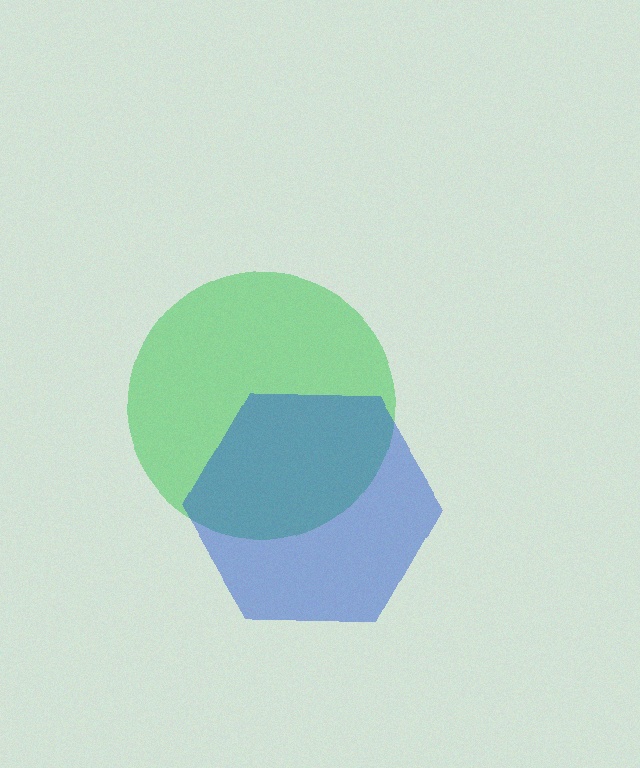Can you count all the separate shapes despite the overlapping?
Yes, there are 2 separate shapes.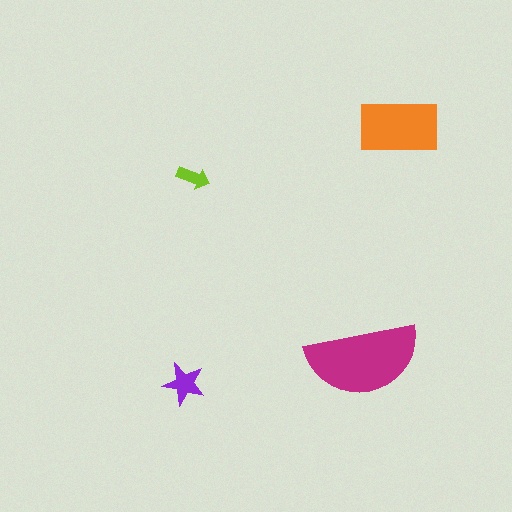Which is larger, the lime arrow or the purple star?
The purple star.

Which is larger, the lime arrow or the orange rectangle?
The orange rectangle.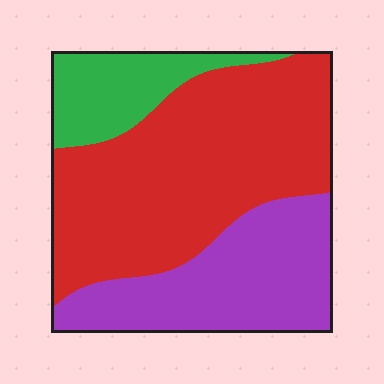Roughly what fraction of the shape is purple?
Purple covers 31% of the shape.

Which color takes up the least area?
Green, at roughly 15%.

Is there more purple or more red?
Red.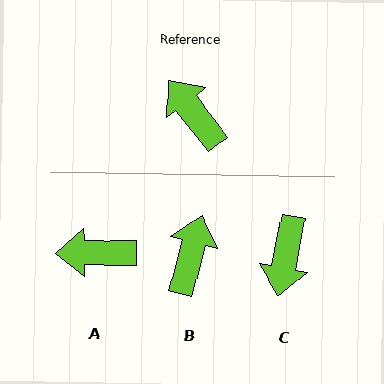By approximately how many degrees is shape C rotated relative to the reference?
Approximately 131 degrees counter-clockwise.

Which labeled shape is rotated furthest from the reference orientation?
C, about 131 degrees away.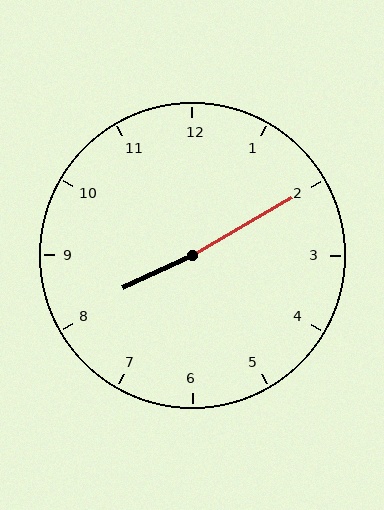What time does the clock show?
8:10.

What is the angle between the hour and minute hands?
Approximately 175 degrees.